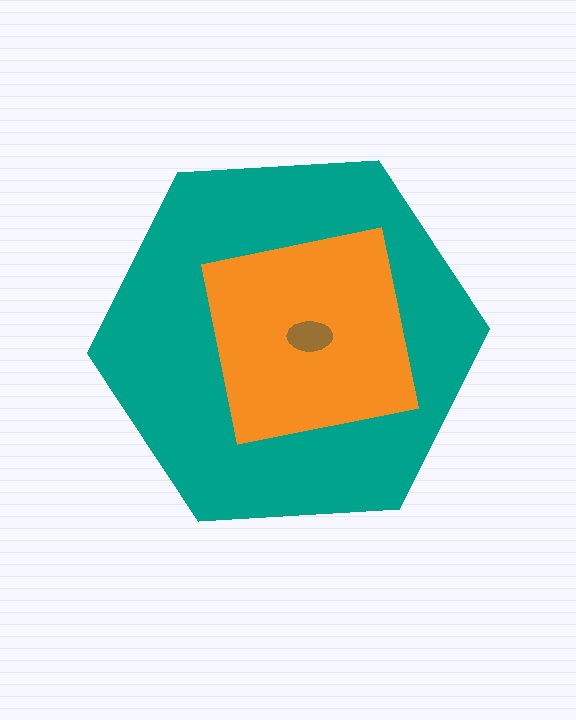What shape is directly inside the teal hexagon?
The orange square.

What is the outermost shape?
The teal hexagon.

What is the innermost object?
The brown ellipse.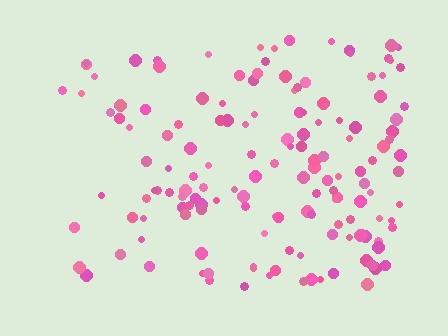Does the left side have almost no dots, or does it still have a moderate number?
Still a moderate number, just noticeably fewer than the right.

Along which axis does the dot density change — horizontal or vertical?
Horizontal.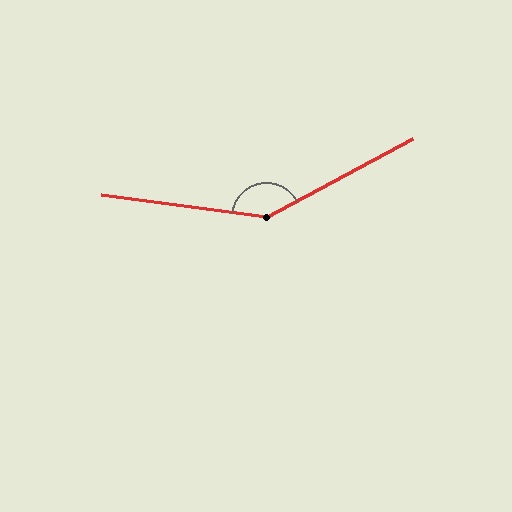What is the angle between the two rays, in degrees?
Approximately 144 degrees.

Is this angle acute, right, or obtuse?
It is obtuse.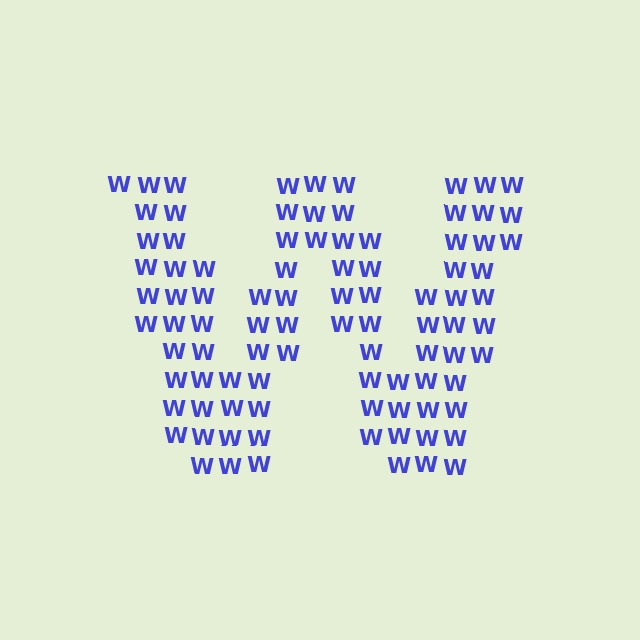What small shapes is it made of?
It is made of small letter W's.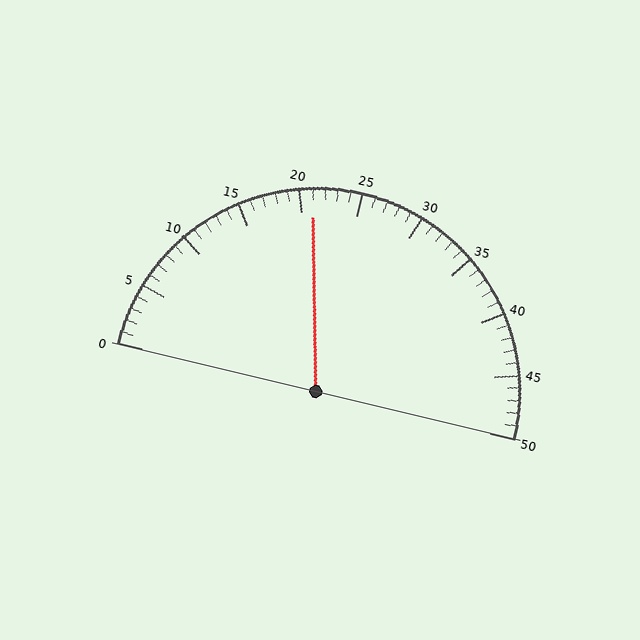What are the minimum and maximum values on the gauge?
The gauge ranges from 0 to 50.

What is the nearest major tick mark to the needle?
The nearest major tick mark is 20.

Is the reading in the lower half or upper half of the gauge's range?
The reading is in the lower half of the range (0 to 50).